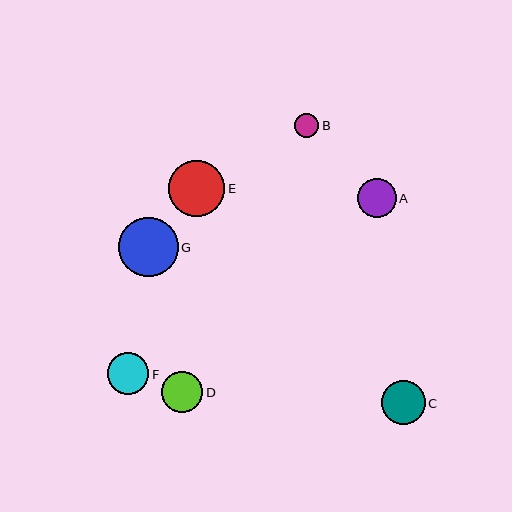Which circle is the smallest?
Circle B is the smallest with a size of approximately 25 pixels.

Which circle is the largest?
Circle G is the largest with a size of approximately 59 pixels.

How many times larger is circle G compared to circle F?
Circle G is approximately 1.4 times the size of circle F.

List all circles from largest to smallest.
From largest to smallest: G, E, C, D, F, A, B.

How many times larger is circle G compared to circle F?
Circle G is approximately 1.4 times the size of circle F.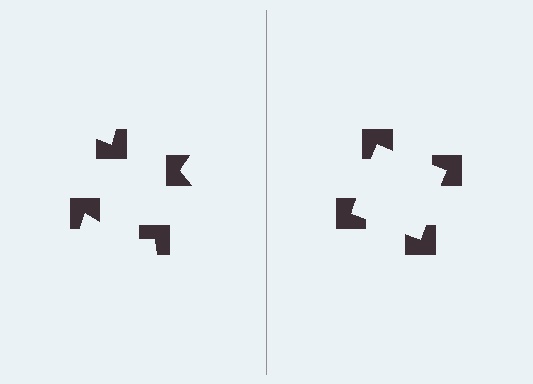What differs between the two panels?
The notched squares are positioned identically on both sides; only the wedge orientations differ. On the right they align to a square; on the left they are misaligned.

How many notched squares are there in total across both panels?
8 — 4 on each side.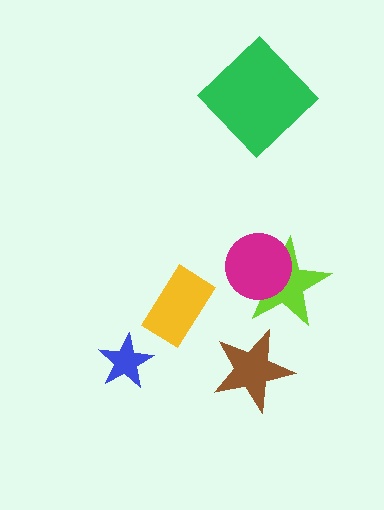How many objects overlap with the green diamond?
0 objects overlap with the green diamond.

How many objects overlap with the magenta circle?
1 object overlaps with the magenta circle.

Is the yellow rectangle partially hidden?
No, no other shape covers it.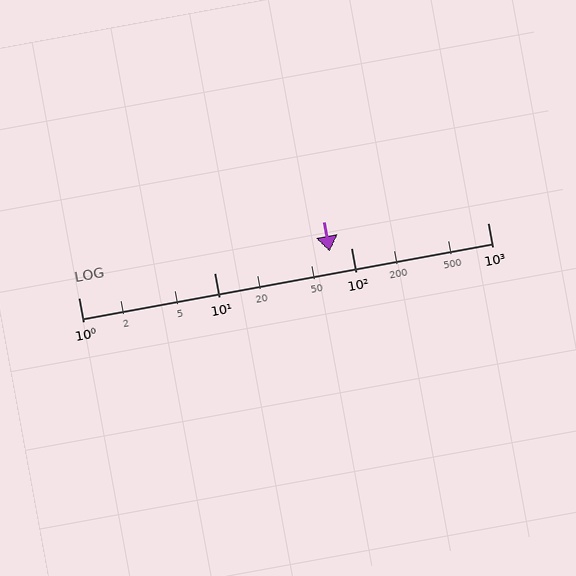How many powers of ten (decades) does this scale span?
The scale spans 3 decades, from 1 to 1000.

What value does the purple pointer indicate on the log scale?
The pointer indicates approximately 70.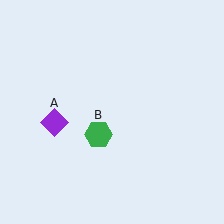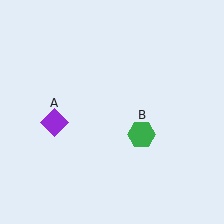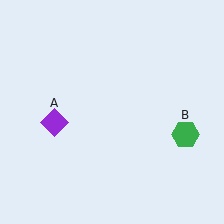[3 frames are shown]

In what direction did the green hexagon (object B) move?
The green hexagon (object B) moved right.